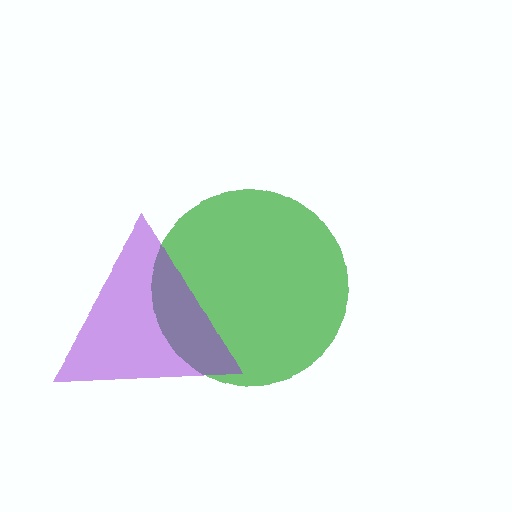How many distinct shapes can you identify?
There are 2 distinct shapes: a green circle, a purple triangle.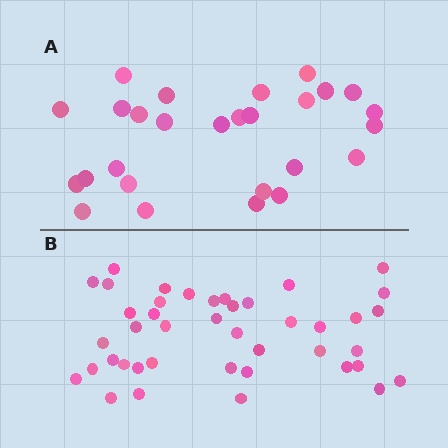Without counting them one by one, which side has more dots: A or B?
Region B (the bottom region) has more dots.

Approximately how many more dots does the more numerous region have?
Region B has approximately 15 more dots than region A.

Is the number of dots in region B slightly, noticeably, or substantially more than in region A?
Region B has substantially more. The ratio is roughly 1.6 to 1.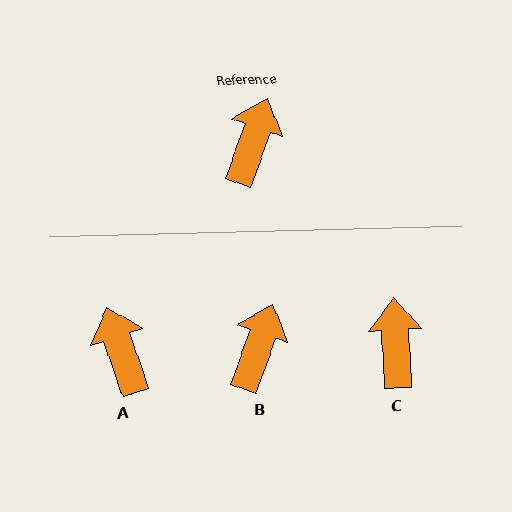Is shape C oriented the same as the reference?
No, it is off by about 22 degrees.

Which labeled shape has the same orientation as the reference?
B.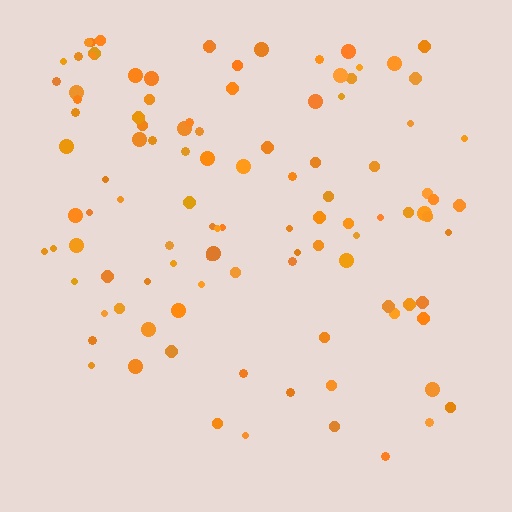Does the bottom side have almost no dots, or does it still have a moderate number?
Still a moderate number, just noticeably fewer than the top.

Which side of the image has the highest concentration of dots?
The top.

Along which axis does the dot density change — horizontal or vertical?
Vertical.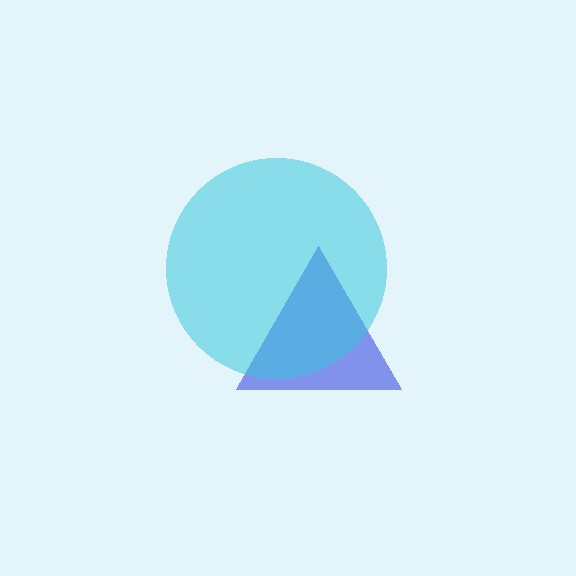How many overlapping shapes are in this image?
There are 2 overlapping shapes in the image.